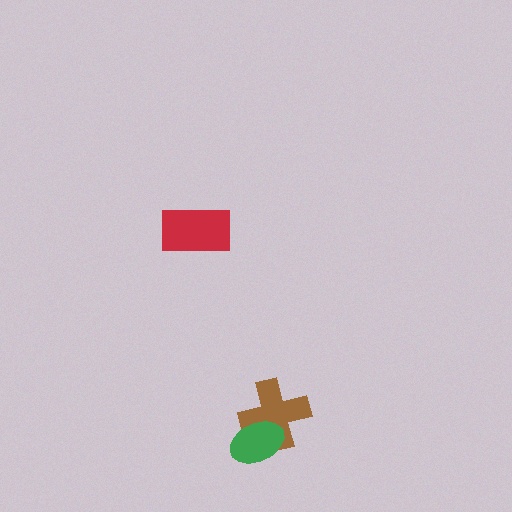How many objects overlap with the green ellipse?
1 object overlaps with the green ellipse.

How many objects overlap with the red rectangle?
0 objects overlap with the red rectangle.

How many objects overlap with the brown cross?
1 object overlaps with the brown cross.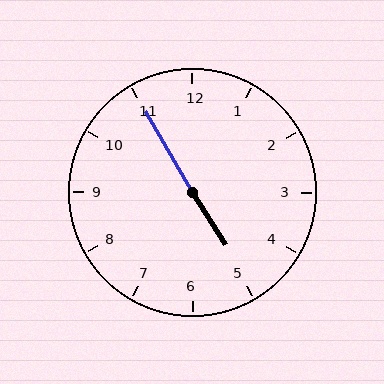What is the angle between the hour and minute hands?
Approximately 178 degrees.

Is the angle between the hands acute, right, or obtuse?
It is obtuse.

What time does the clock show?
4:55.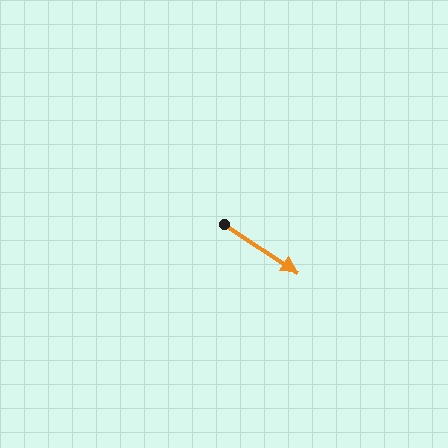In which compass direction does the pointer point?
Southeast.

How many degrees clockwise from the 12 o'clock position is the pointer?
Approximately 123 degrees.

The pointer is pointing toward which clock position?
Roughly 4 o'clock.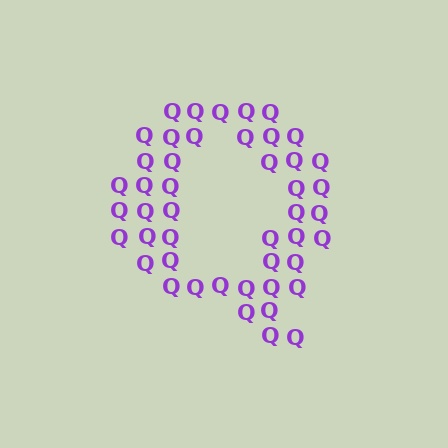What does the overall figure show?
The overall figure shows the letter Q.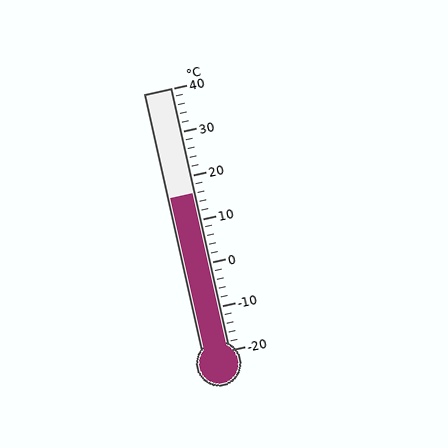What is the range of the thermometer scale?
The thermometer scale ranges from -20°C to 40°C.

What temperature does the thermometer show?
The thermometer shows approximately 16°C.